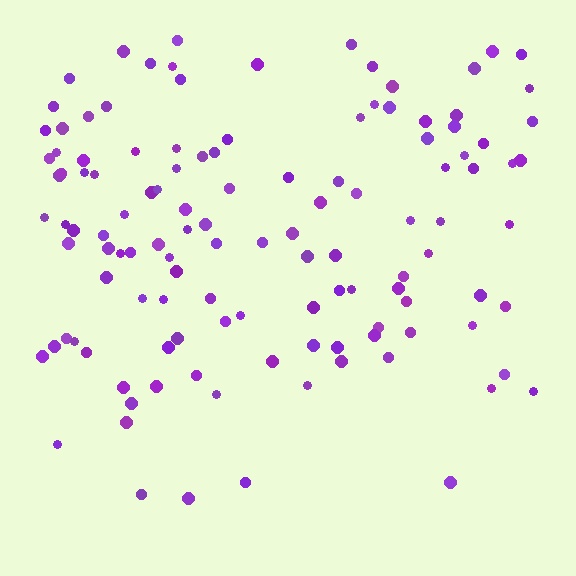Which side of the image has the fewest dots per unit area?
The bottom.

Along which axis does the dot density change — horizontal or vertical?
Vertical.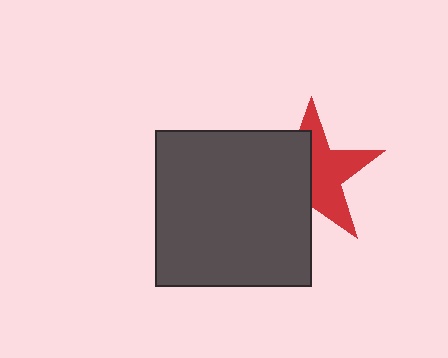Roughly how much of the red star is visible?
About half of it is visible (roughly 52%).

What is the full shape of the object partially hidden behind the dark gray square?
The partially hidden object is a red star.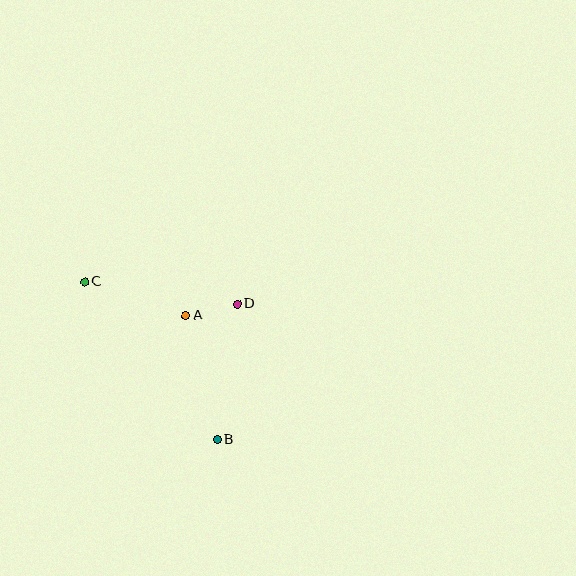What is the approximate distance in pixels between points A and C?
The distance between A and C is approximately 106 pixels.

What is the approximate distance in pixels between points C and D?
The distance between C and D is approximately 154 pixels.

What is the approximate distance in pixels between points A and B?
The distance between A and B is approximately 128 pixels.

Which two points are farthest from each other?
Points B and C are farthest from each other.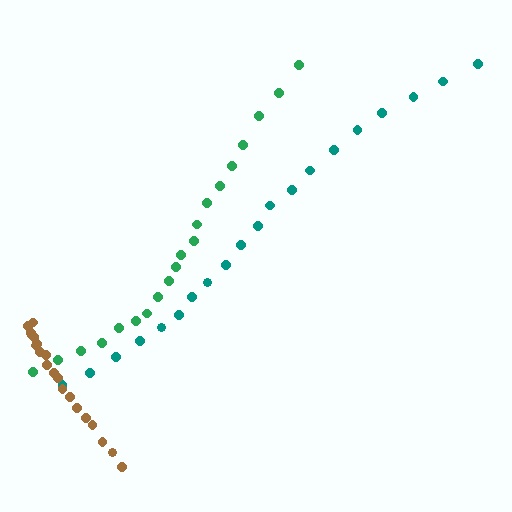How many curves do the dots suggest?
There are 3 distinct paths.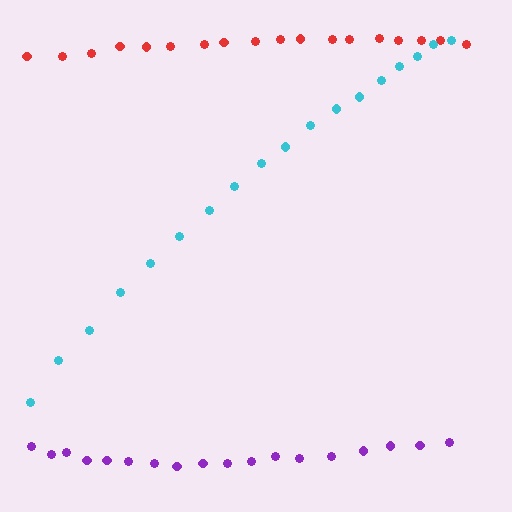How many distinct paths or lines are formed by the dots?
There are 3 distinct paths.